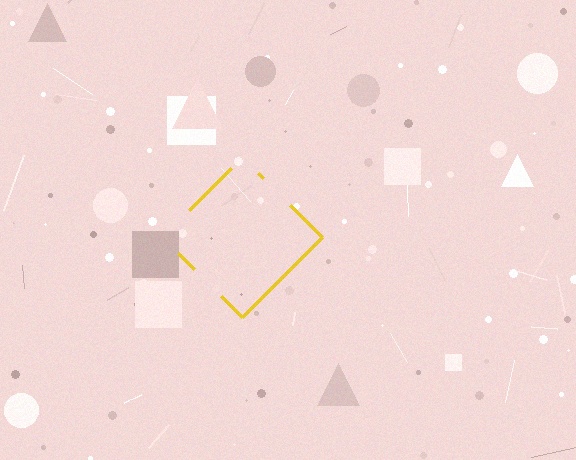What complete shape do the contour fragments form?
The contour fragments form a diamond.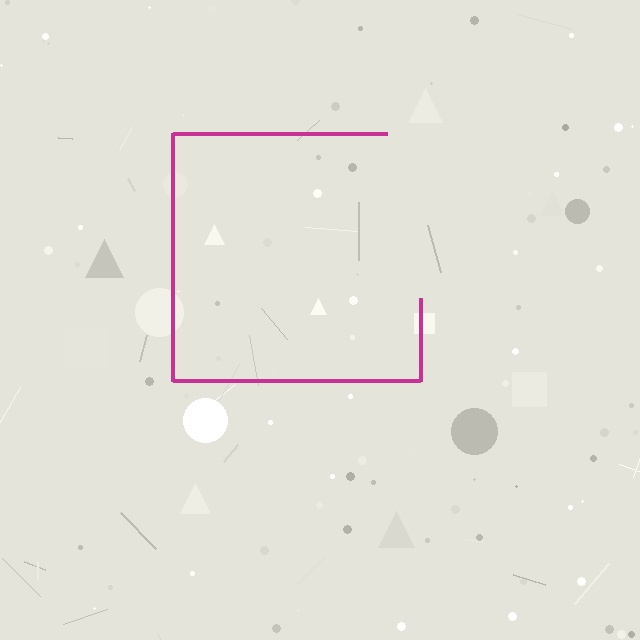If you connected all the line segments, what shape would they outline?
They would outline a square.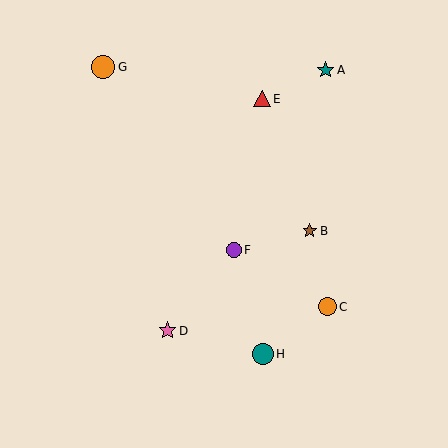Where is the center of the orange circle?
The center of the orange circle is at (327, 307).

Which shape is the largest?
The orange circle (labeled G) is the largest.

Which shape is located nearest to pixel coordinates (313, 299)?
The orange circle (labeled C) at (327, 307) is nearest to that location.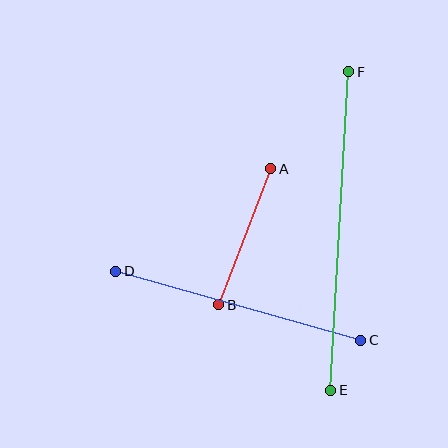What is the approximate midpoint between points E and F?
The midpoint is at approximately (340, 231) pixels.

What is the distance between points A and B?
The distance is approximately 145 pixels.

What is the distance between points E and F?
The distance is approximately 319 pixels.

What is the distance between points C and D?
The distance is approximately 255 pixels.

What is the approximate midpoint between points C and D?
The midpoint is at approximately (238, 306) pixels.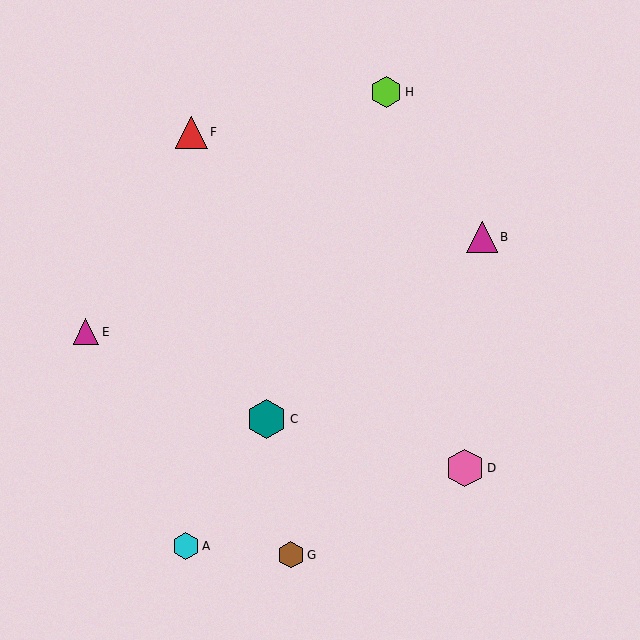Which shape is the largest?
The teal hexagon (labeled C) is the largest.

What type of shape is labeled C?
Shape C is a teal hexagon.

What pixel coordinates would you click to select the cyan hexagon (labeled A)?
Click at (186, 546) to select the cyan hexagon A.